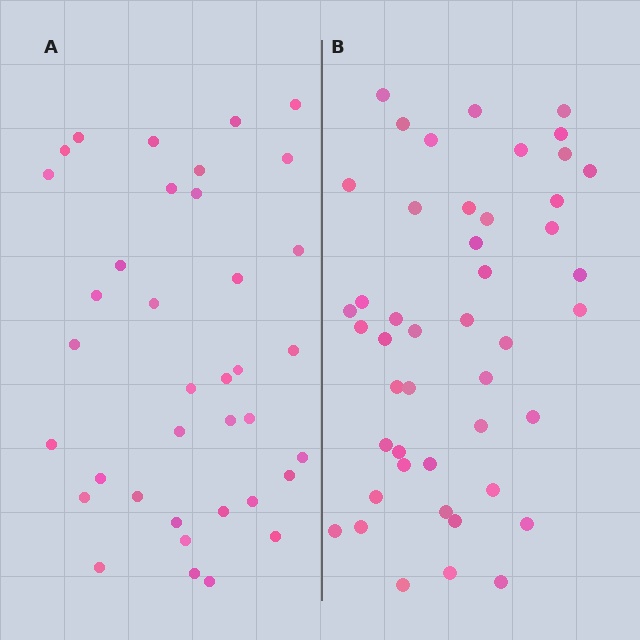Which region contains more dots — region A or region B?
Region B (the right region) has more dots.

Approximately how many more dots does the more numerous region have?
Region B has roughly 8 or so more dots than region A.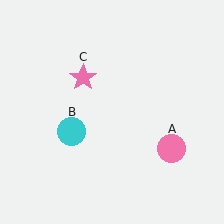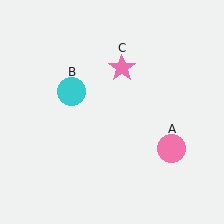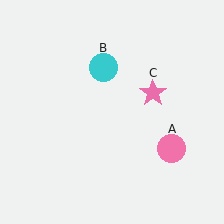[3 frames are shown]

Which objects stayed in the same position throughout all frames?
Pink circle (object A) remained stationary.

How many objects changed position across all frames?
2 objects changed position: cyan circle (object B), pink star (object C).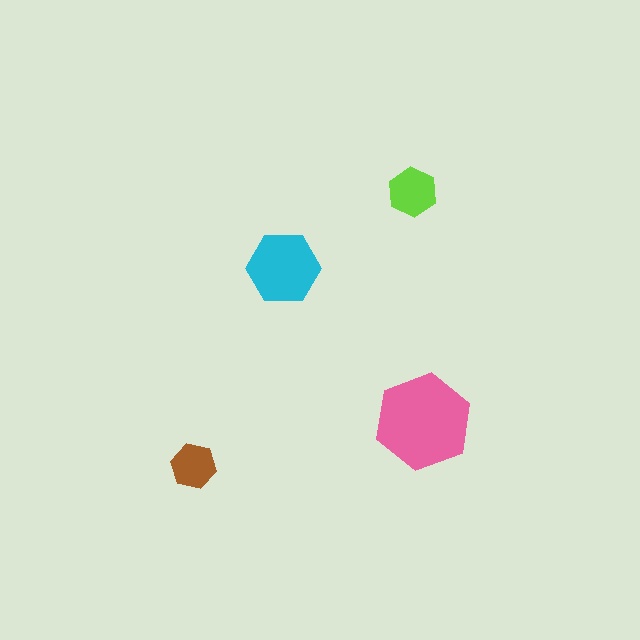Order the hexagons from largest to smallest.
the pink one, the cyan one, the lime one, the brown one.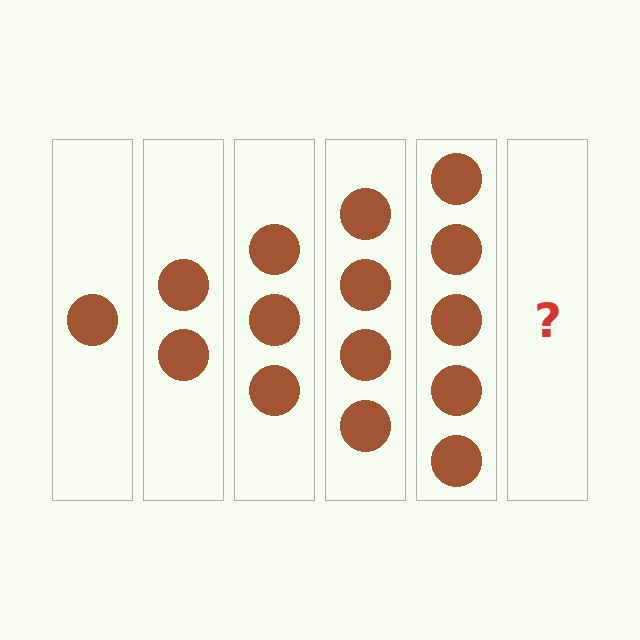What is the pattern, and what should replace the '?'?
The pattern is that each step adds one more circle. The '?' should be 6 circles.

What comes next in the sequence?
The next element should be 6 circles.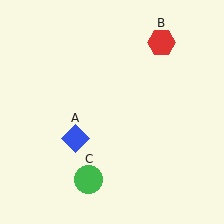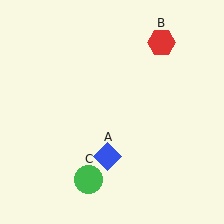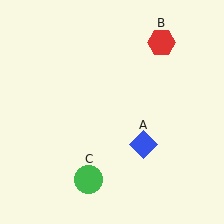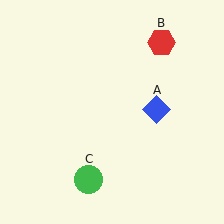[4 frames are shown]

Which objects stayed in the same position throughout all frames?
Red hexagon (object B) and green circle (object C) remained stationary.